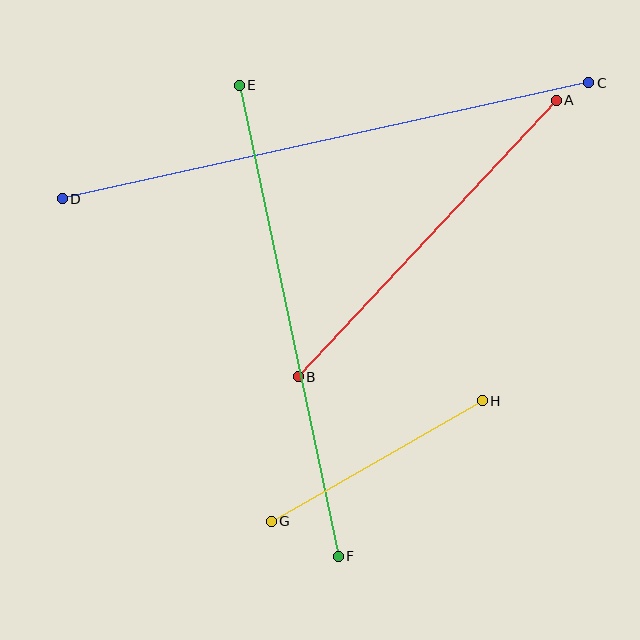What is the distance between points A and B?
The distance is approximately 378 pixels.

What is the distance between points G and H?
The distance is approximately 243 pixels.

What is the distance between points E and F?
The distance is approximately 481 pixels.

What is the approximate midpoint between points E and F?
The midpoint is at approximately (289, 321) pixels.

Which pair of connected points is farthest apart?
Points C and D are farthest apart.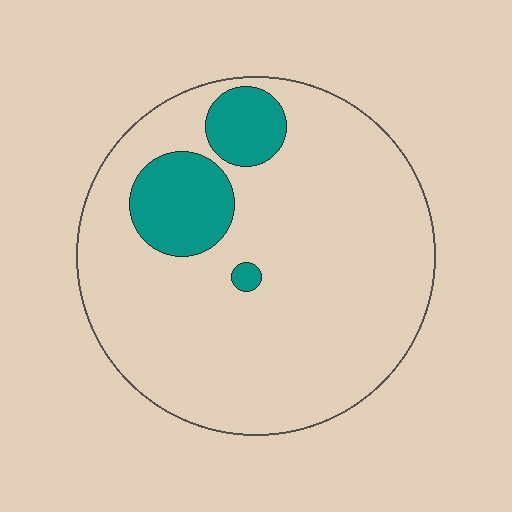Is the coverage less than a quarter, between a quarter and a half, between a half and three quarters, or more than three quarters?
Less than a quarter.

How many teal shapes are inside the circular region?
3.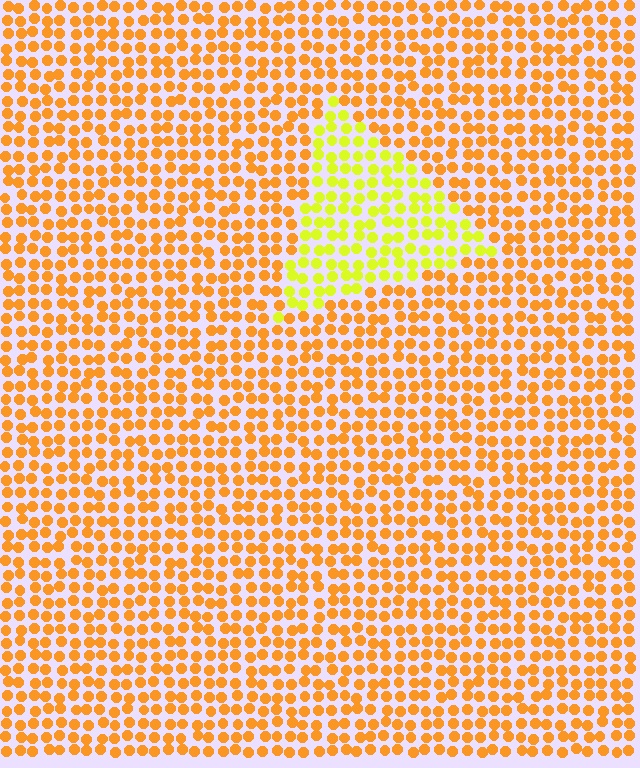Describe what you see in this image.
The image is filled with small orange elements in a uniform arrangement. A triangle-shaped region is visible where the elements are tinted to a slightly different hue, forming a subtle color boundary.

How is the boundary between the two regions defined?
The boundary is defined purely by a slight shift in hue (about 37 degrees). Spacing, size, and orientation are identical on both sides.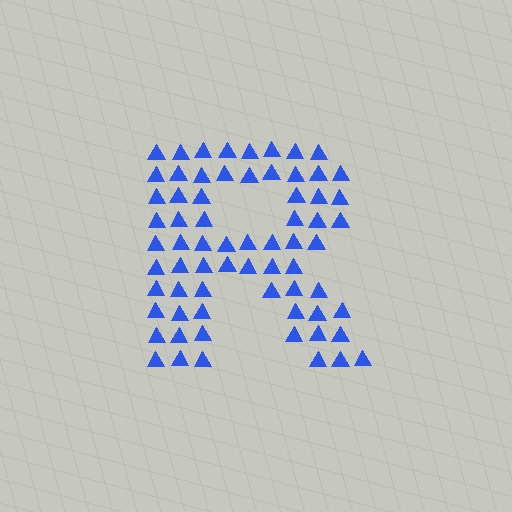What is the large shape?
The large shape is the letter R.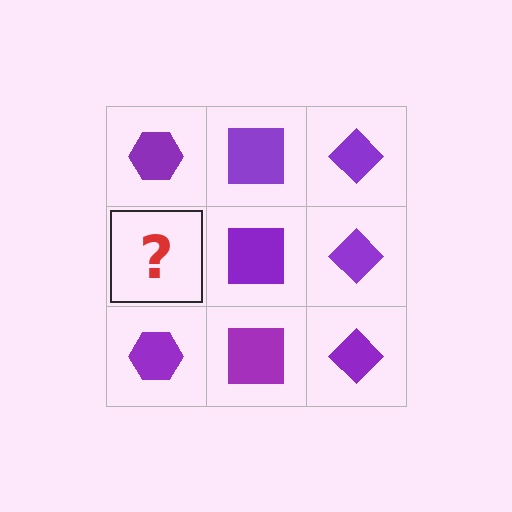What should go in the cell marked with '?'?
The missing cell should contain a purple hexagon.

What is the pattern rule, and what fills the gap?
The rule is that each column has a consistent shape. The gap should be filled with a purple hexagon.